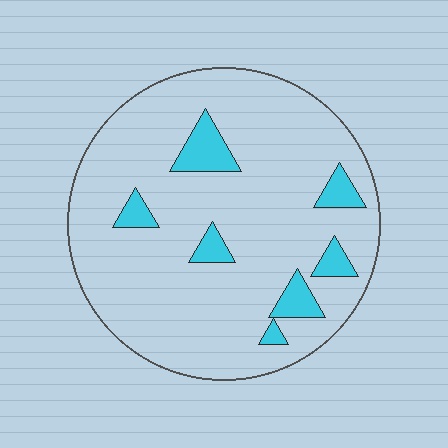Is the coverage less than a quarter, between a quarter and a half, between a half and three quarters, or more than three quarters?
Less than a quarter.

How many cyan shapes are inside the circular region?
7.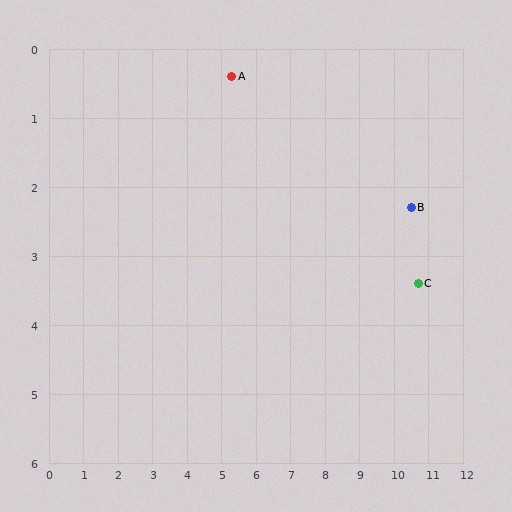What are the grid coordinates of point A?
Point A is at approximately (5.3, 0.4).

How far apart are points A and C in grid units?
Points A and C are about 6.2 grid units apart.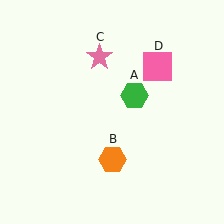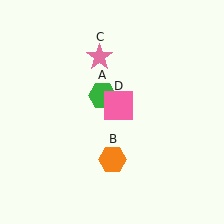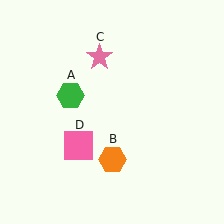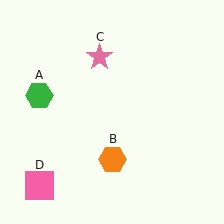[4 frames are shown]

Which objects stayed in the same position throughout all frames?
Orange hexagon (object B) and pink star (object C) remained stationary.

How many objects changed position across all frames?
2 objects changed position: green hexagon (object A), pink square (object D).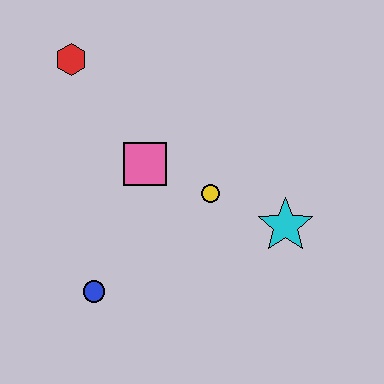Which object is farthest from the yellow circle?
The red hexagon is farthest from the yellow circle.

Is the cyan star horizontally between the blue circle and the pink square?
No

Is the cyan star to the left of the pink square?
No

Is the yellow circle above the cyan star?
Yes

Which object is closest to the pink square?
The yellow circle is closest to the pink square.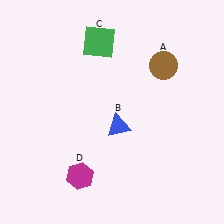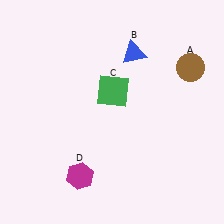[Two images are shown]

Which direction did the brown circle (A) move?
The brown circle (A) moved right.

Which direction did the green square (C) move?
The green square (C) moved down.